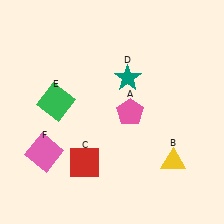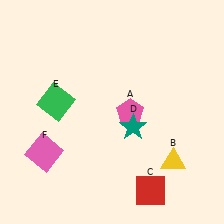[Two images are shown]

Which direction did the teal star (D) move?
The teal star (D) moved down.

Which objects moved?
The objects that moved are: the red square (C), the teal star (D).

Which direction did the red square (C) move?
The red square (C) moved right.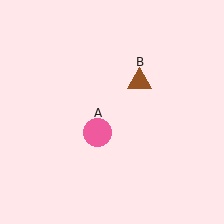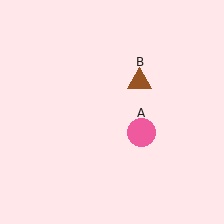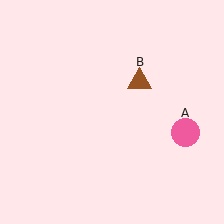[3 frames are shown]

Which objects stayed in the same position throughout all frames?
Brown triangle (object B) remained stationary.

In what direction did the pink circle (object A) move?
The pink circle (object A) moved right.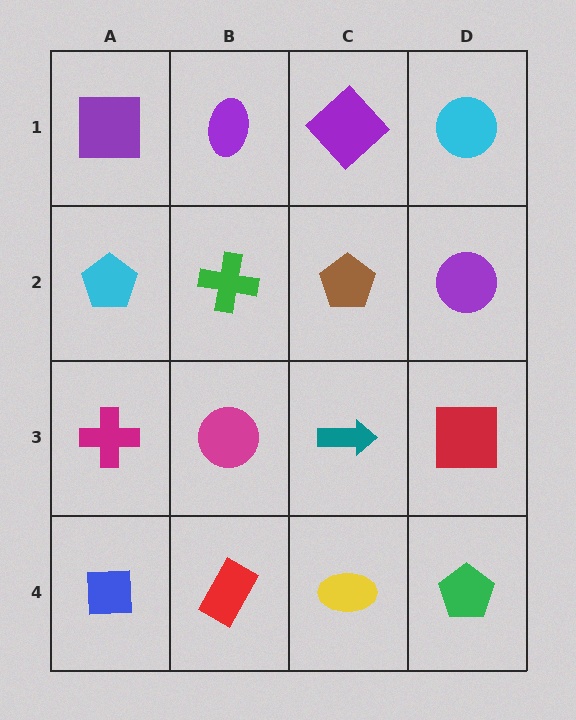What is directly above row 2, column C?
A purple diamond.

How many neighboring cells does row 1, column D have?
2.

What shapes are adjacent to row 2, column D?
A cyan circle (row 1, column D), a red square (row 3, column D), a brown pentagon (row 2, column C).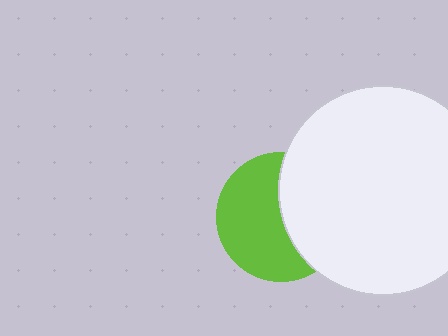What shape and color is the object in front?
The object in front is a white circle.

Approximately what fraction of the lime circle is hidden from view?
Roughly 43% of the lime circle is hidden behind the white circle.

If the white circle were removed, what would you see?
You would see the complete lime circle.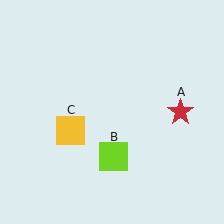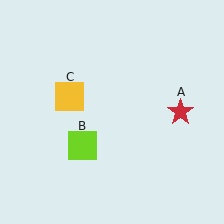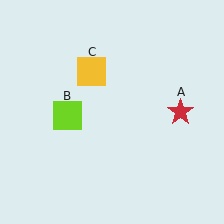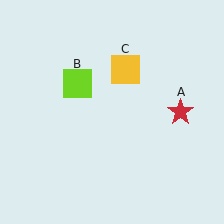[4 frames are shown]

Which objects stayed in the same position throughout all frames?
Red star (object A) remained stationary.